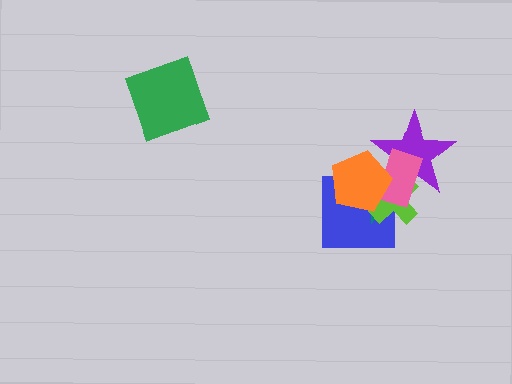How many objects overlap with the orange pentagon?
5 objects overlap with the orange pentagon.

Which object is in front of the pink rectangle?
The orange pentagon is in front of the pink rectangle.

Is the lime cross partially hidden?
Yes, it is partially covered by another shape.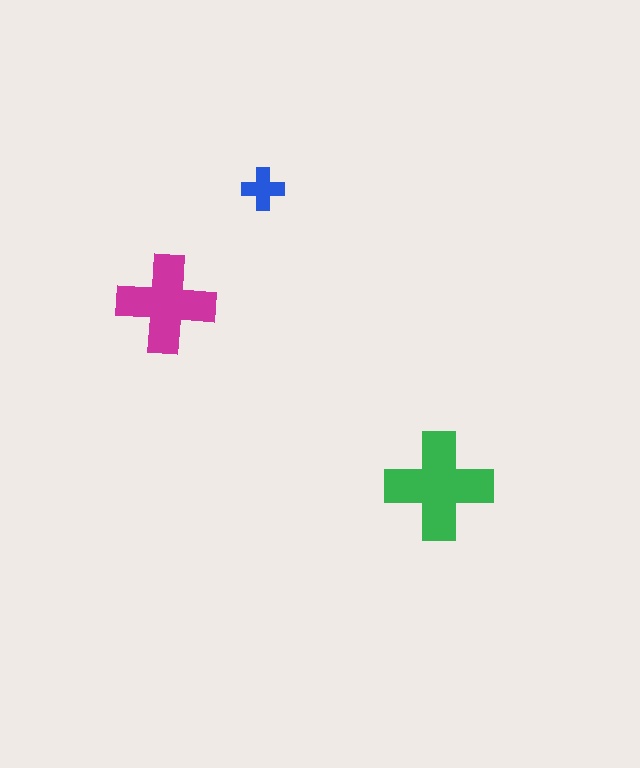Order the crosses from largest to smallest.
the green one, the magenta one, the blue one.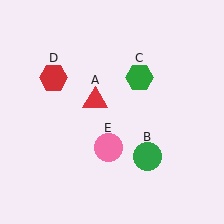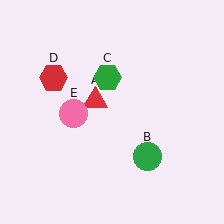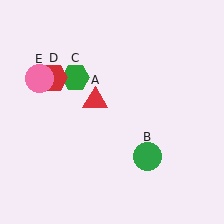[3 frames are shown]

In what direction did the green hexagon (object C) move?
The green hexagon (object C) moved left.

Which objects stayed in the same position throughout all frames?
Red triangle (object A) and green circle (object B) and red hexagon (object D) remained stationary.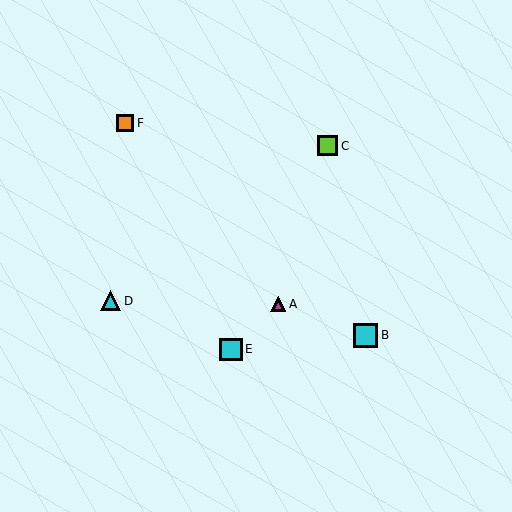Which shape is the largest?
The cyan square (labeled B) is the largest.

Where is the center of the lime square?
The center of the lime square is at (328, 146).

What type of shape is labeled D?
Shape D is a cyan triangle.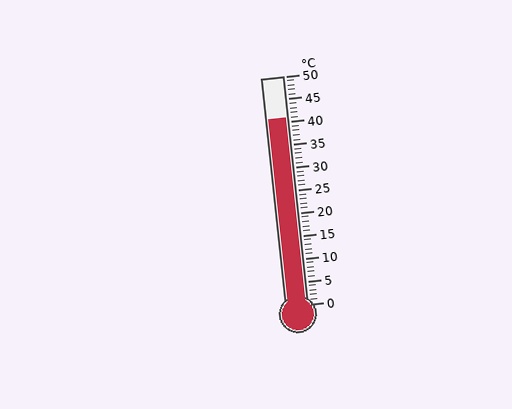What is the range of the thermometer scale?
The thermometer scale ranges from 0°C to 50°C.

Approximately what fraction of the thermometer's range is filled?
The thermometer is filled to approximately 80% of its range.